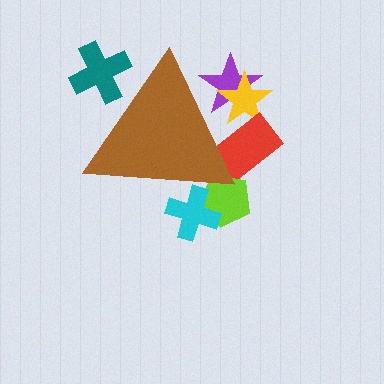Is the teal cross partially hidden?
Yes, the teal cross is partially hidden behind the brown triangle.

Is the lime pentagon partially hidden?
Yes, the lime pentagon is partially hidden behind the brown triangle.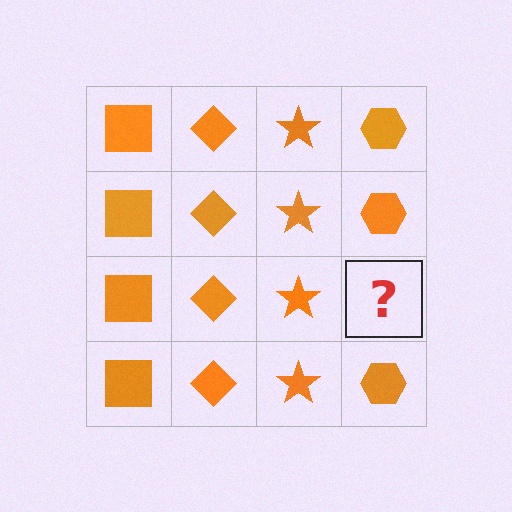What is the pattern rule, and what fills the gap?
The rule is that each column has a consistent shape. The gap should be filled with an orange hexagon.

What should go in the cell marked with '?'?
The missing cell should contain an orange hexagon.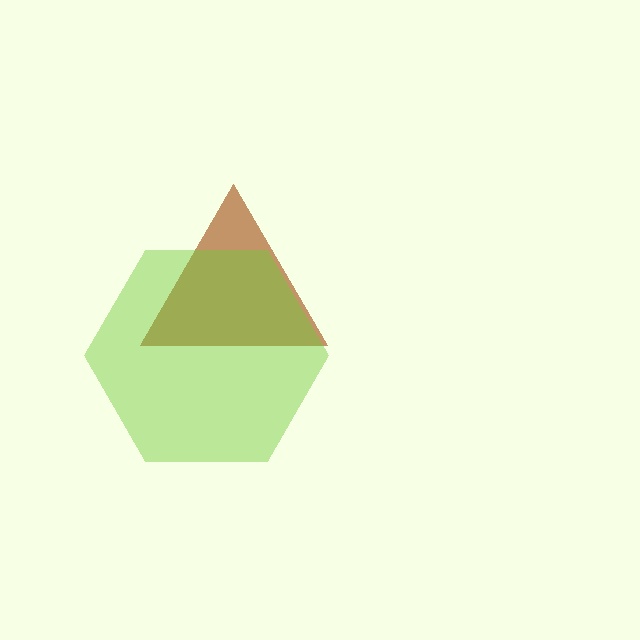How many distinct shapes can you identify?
There are 2 distinct shapes: a brown triangle, a lime hexagon.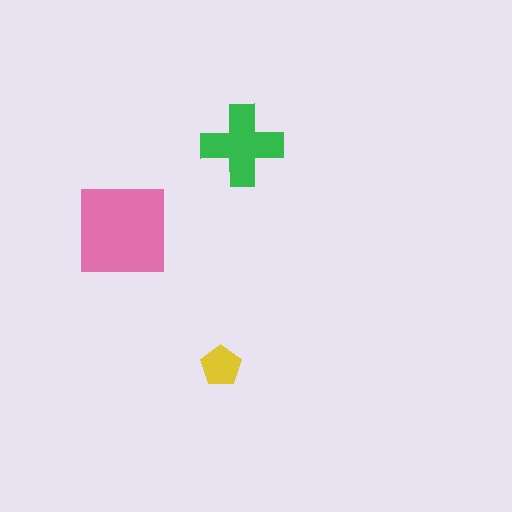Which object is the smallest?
The yellow pentagon.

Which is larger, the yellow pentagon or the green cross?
The green cross.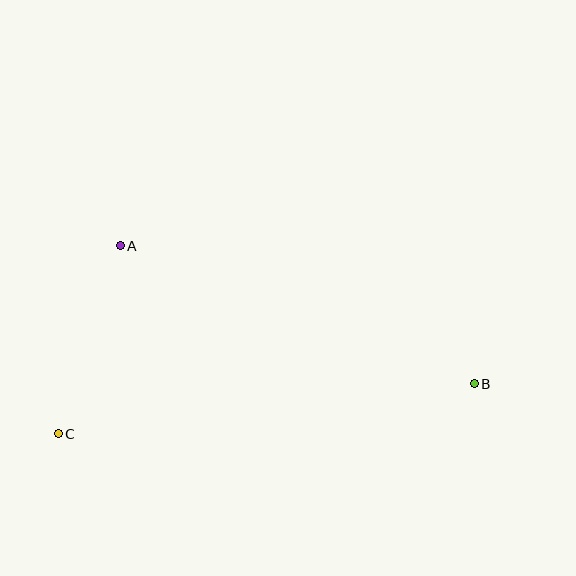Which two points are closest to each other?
Points A and C are closest to each other.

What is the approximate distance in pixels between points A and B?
The distance between A and B is approximately 380 pixels.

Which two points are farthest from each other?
Points B and C are farthest from each other.